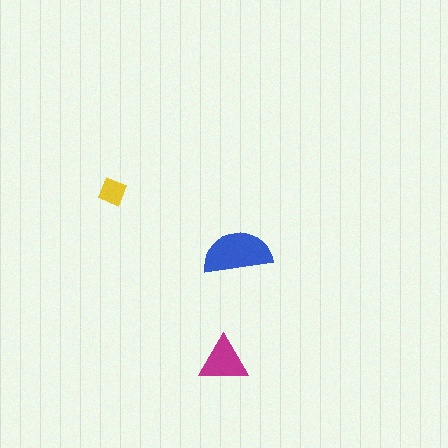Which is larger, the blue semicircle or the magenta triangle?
The blue semicircle.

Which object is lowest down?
The magenta triangle is bottommost.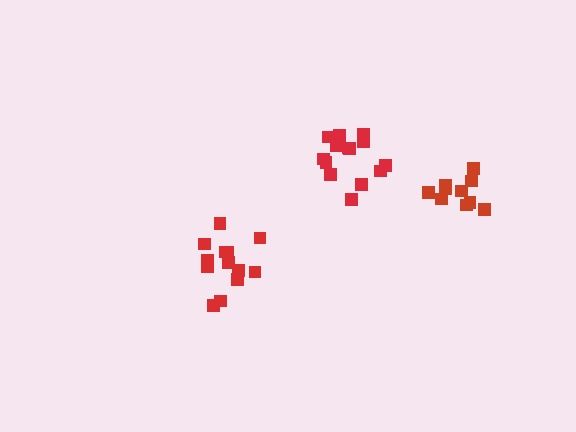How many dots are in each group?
Group 1: 10 dots, Group 2: 13 dots, Group 3: 14 dots (37 total).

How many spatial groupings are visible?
There are 3 spatial groupings.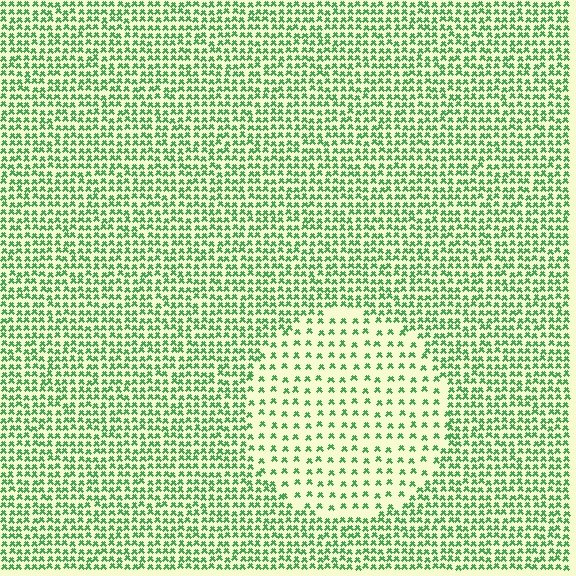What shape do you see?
I see a circle.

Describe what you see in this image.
The image contains small green elements arranged at two different densities. A circle-shaped region is visible where the elements are less densely packed than the surrounding area.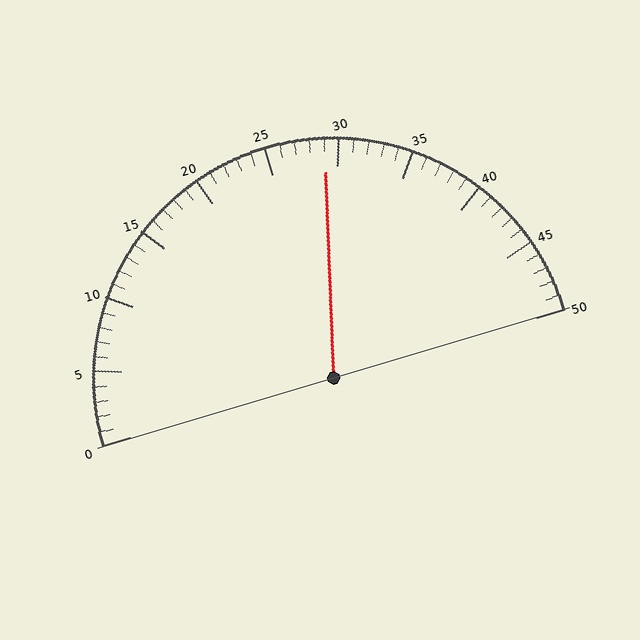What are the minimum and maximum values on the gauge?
The gauge ranges from 0 to 50.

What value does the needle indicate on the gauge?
The needle indicates approximately 29.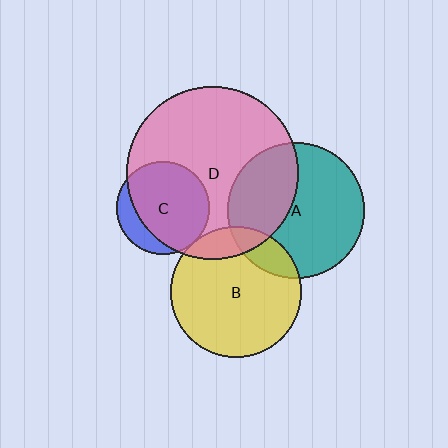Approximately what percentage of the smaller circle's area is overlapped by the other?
Approximately 5%.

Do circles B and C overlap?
Yes.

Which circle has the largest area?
Circle D (pink).